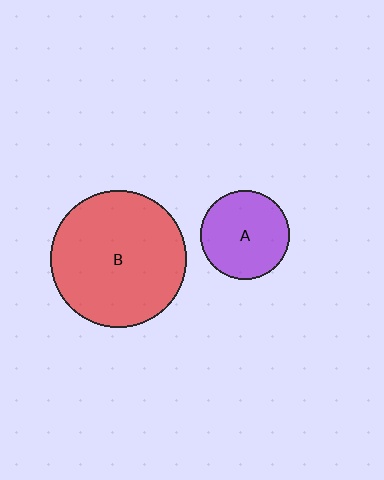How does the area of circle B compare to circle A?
Approximately 2.4 times.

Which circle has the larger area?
Circle B (red).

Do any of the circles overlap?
No, none of the circles overlap.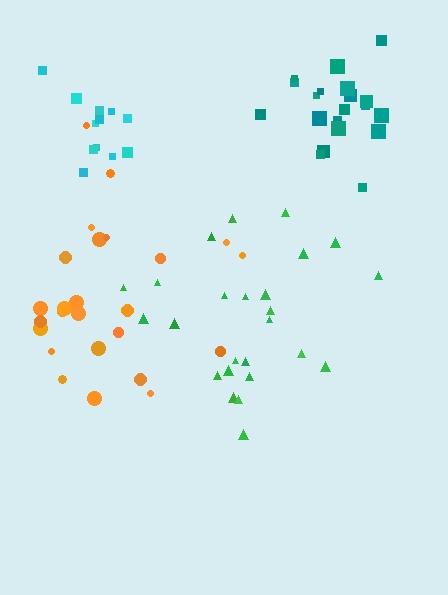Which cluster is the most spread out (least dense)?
Orange.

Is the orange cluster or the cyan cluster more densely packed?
Cyan.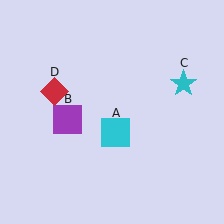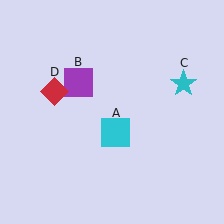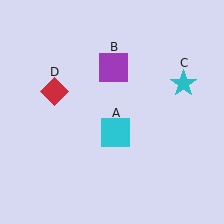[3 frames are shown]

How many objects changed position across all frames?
1 object changed position: purple square (object B).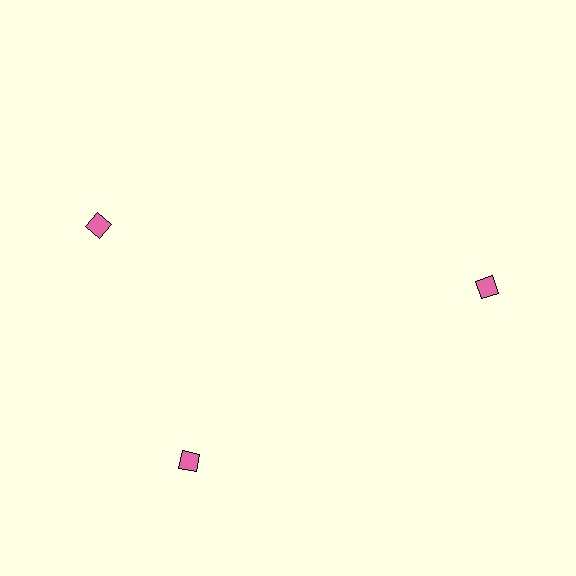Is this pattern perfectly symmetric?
No. The 3 pink diamonds are arranged in a ring, but one element near the 11 o'clock position is rotated out of alignment along the ring, breaking the 3-fold rotational symmetry.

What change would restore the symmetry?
The symmetry would be restored by rotating it back into even spacing with its neighbors so that all 3 diamonds sit at equal angles and equal distance from the center.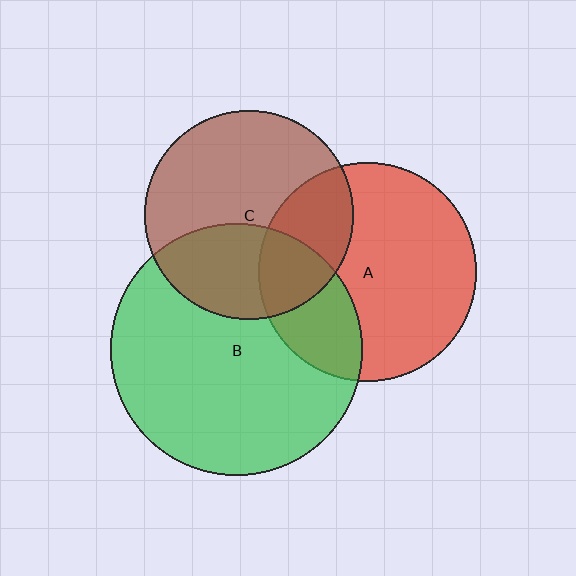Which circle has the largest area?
Circle B (green).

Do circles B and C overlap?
Yes.